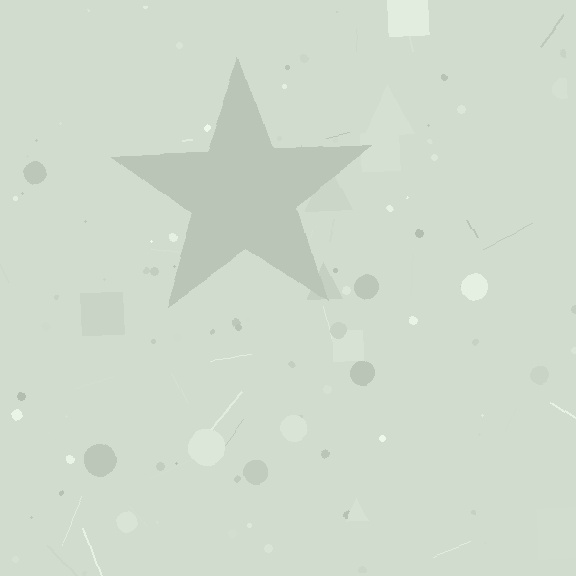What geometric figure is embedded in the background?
A star is embedded in the background.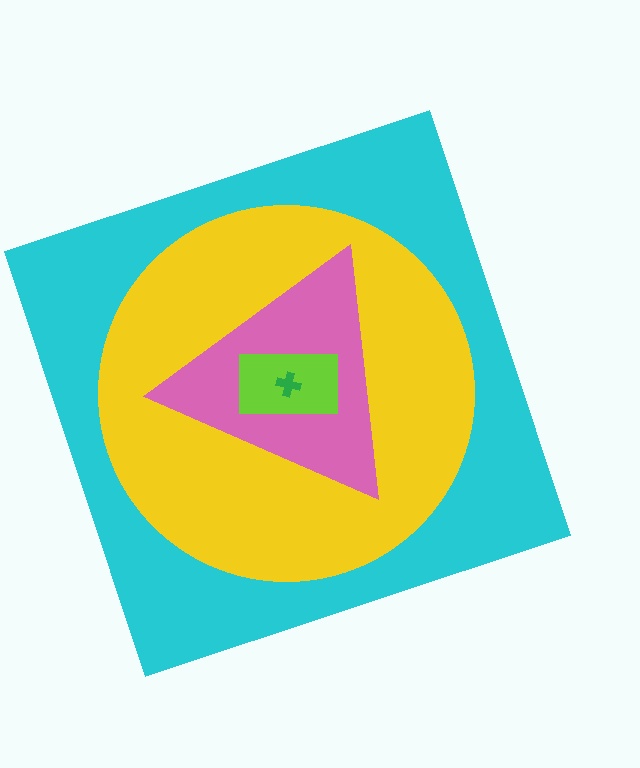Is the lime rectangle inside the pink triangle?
Yes.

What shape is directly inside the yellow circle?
The pink triangle.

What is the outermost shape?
The cyan square.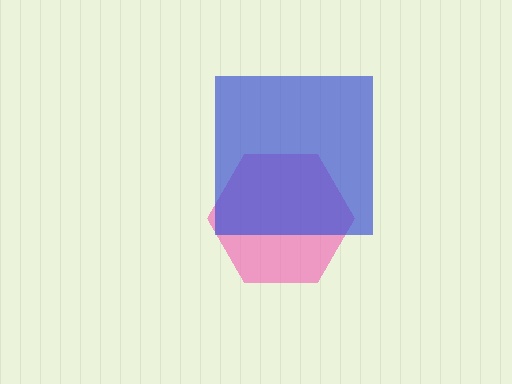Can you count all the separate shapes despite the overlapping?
Yes, there are 2 separate shapes.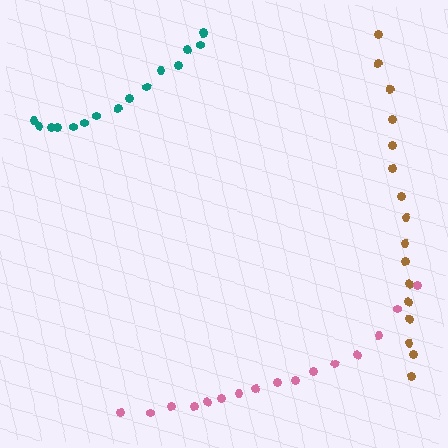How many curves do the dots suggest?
There are 3 distinct paths.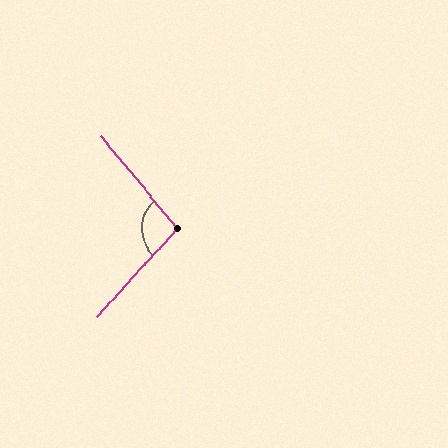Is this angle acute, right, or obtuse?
It is obtuse.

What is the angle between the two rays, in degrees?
Approximately 99 degrees.